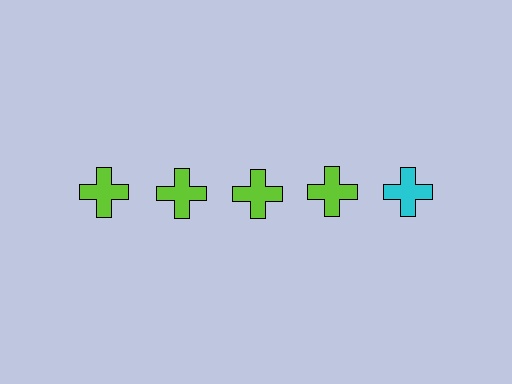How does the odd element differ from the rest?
It has a different color: cyan instead of lime.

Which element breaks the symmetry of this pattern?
The cyan cross in the top row, rightmost column breaks the symmetry. All other shapes are lime crosses.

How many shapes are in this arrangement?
There are 5 shapes arranged in a grid pattern.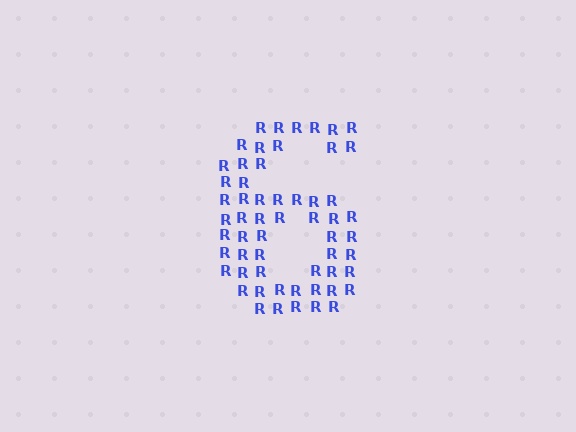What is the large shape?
The large shape is the digit 6.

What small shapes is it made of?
It is made of small letter R's.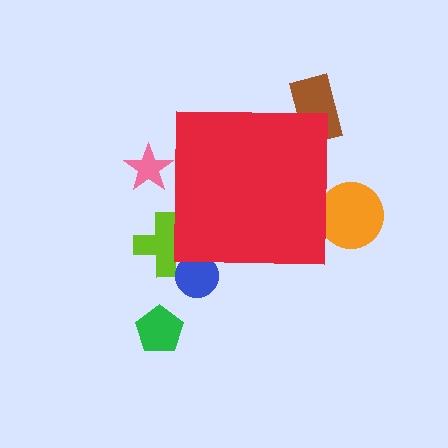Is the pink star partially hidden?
Yes, the pink star is partially hidden behind the red square.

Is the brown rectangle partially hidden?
Yes, the brown rectangle is partially hidden behind the red square.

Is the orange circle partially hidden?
Yes, the orange circle is partially hidden behind the red square.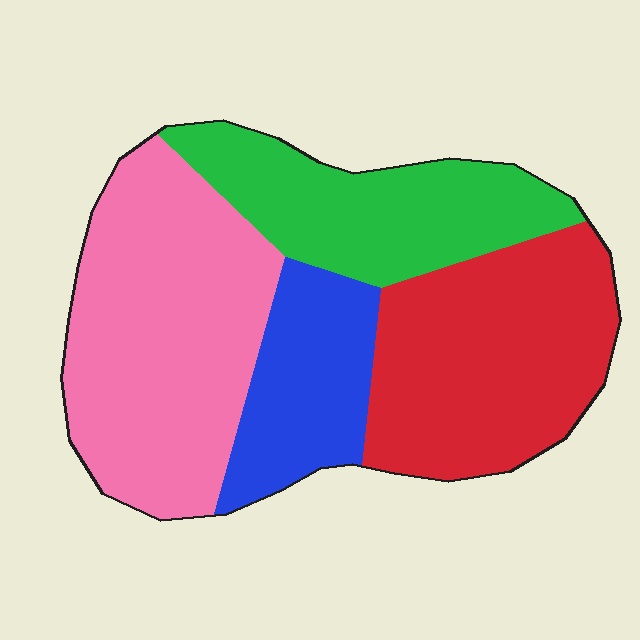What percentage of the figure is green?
Green takes up about one fifth (1/5) of the figure.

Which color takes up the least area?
Blue, at roughly 15%.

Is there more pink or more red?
Pink.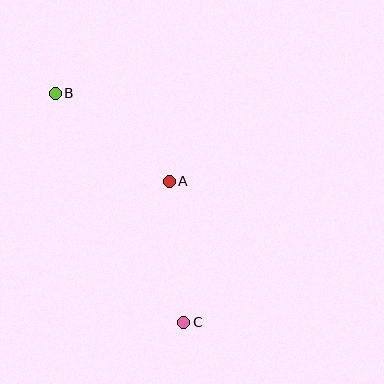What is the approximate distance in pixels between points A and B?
The distance between A and B is approximately 144 pixels.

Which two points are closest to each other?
Points A and C are closest to each other.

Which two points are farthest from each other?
Points B and C are farthest from each other.